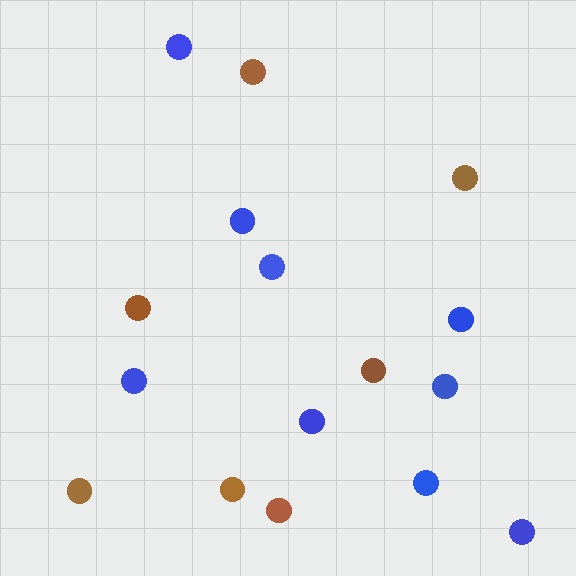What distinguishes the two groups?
There are 2 groups: one group of blue circles (9) and one group of brown circles (7).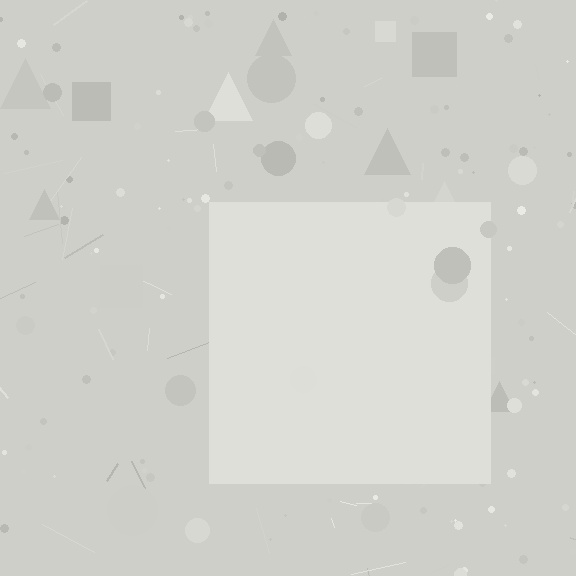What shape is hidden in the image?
A square is hidden in the image.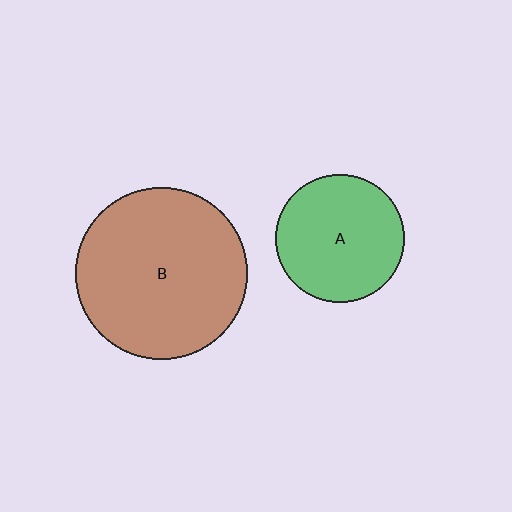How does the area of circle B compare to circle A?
Approximately 1.8 times.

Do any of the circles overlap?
No, none of the circles overlap.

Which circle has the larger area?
Circle B (brown).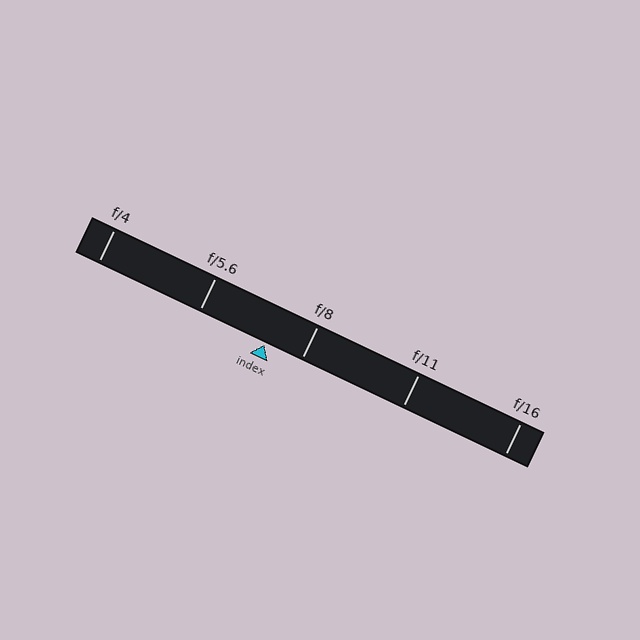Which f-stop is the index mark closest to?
The index mark is closest to f/8.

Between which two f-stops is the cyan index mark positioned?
The index mark is between f/5.6 and f/8.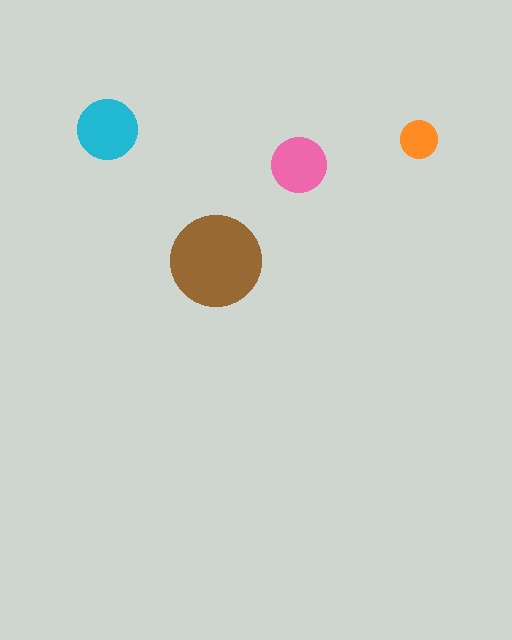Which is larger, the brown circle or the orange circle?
The brown one.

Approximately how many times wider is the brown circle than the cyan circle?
About 1.5 times wider.